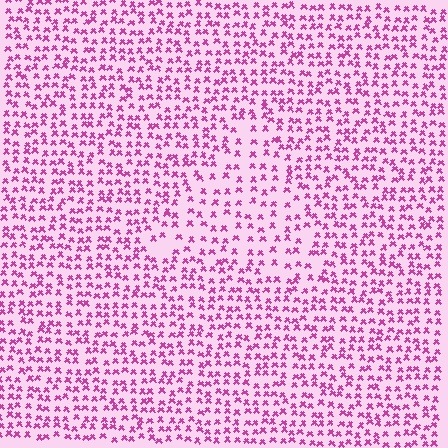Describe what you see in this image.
The image contains small magenta elements arranged at two different densities. A triangle-shaped region is visible where the elements are less densely packed than the surrounding area.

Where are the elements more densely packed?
The elements are more densely packed outside the triangle boundary.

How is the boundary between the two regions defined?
The boundary is defined by a change in element density (approximately 1.7x ratio). All elements are the same color, size, and shape.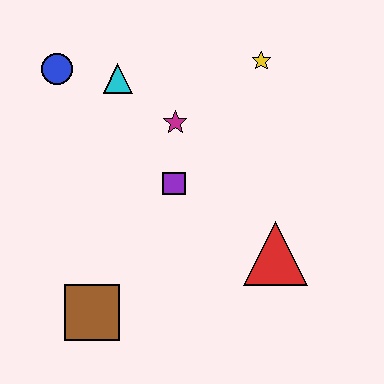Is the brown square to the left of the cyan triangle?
Yes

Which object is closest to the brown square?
The purple square is closest to the brown square.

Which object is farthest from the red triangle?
The blue circle is farthest from the red triangle.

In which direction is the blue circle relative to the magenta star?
The blue circle is to the left of the magenta star.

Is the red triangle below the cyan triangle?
Yes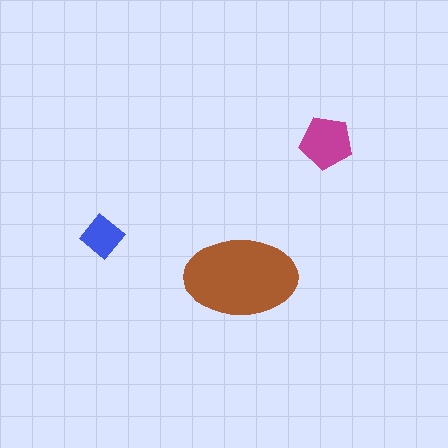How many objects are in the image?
There are 3 objects in the image.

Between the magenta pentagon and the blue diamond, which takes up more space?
The magenta pentagon.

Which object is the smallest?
The blue diamond.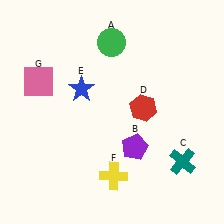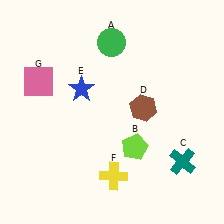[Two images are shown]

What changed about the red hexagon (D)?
In Image 1, D is red. In Image 2, it changed to brown.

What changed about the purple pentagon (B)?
In Image 1, B is purple. In Image 2, it changed to lime.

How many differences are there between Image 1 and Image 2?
There are 2 differences between the two images.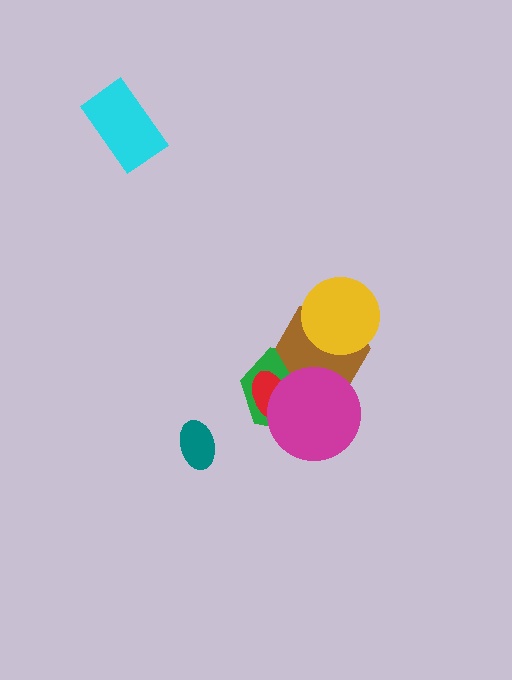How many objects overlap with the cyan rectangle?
0 objects overlap with the cyan rectangle.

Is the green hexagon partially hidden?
Yes, it is partially covered by another shape.